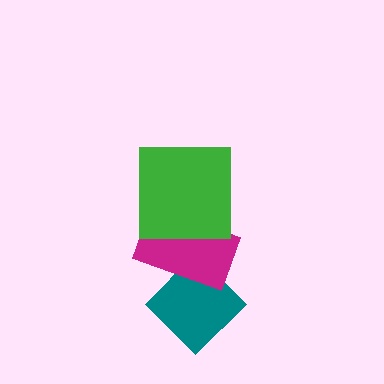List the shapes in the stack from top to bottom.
From top to bottom: the green square, the magenta rectangle, the teal diamond.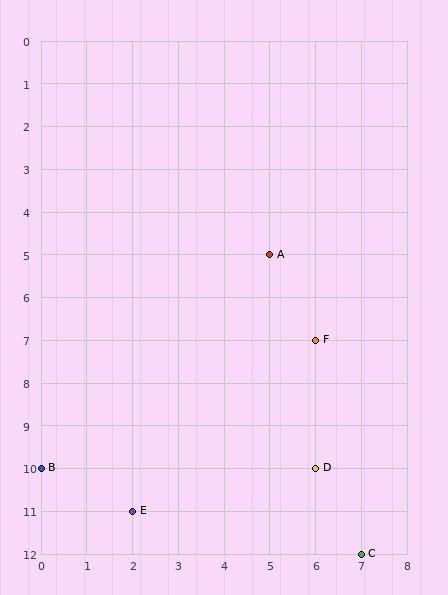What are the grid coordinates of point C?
Point C is at grid coordinates (7, 12).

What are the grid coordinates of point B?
Point B is at grid coordinates (0, 10).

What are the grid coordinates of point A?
Point A is at grid coordinates (5, 5).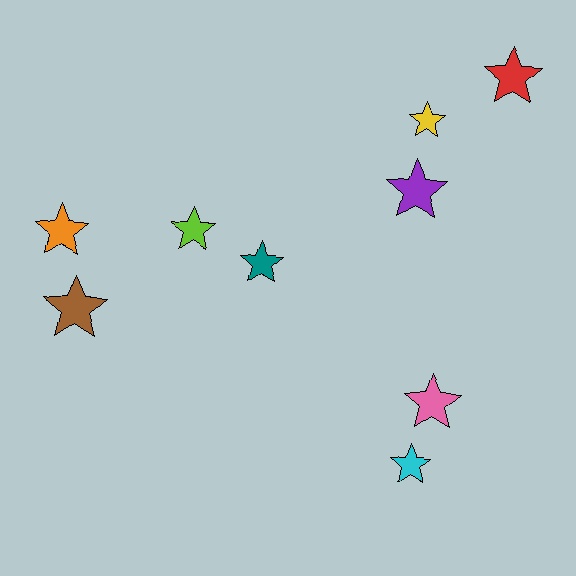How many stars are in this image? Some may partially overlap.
There are 9 stars.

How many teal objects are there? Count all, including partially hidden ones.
There is 1 teal object.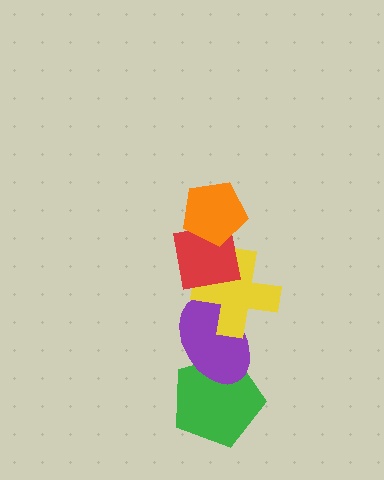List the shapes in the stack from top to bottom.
From top to bottom: the orange pentagon, the red square, the yellow cross, the purple ellipse, the green pentagon.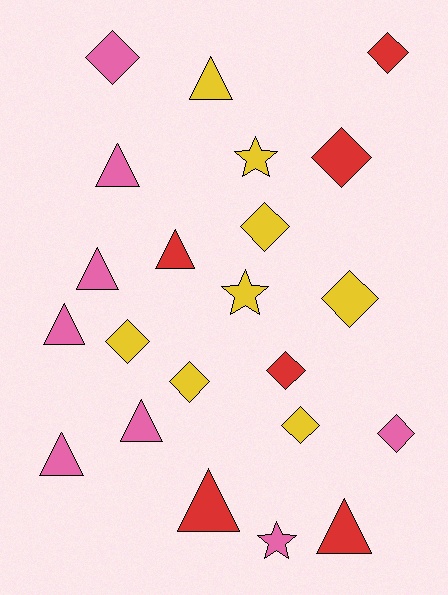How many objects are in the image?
There are 22 objects.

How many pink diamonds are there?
There are 2 pink diamonds.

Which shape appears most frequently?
Diamond, with 10 objects.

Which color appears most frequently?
Pink, with 8 objects.